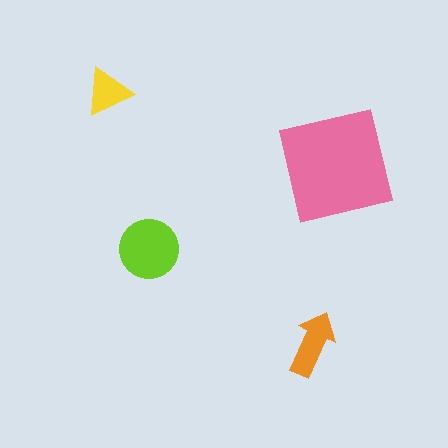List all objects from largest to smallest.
The pink square, the lime circle, the orange arrow, the yellow triangle.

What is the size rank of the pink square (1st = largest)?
1st.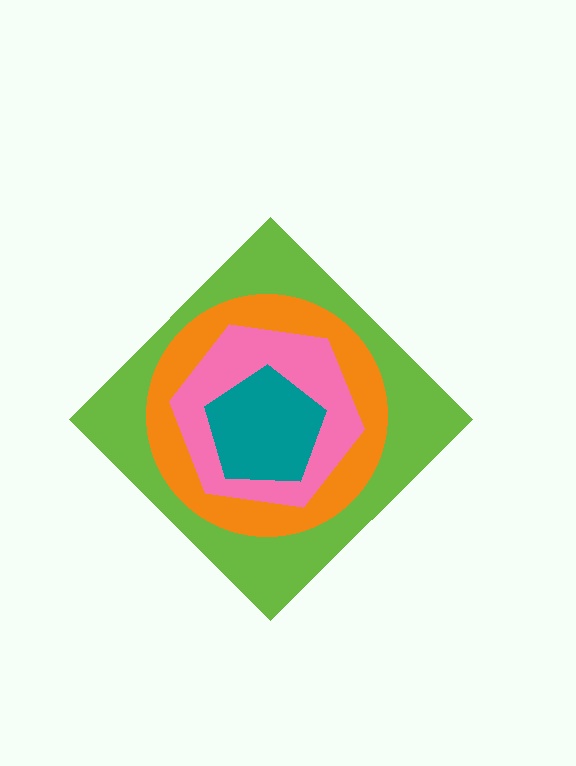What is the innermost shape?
The teal pentagon.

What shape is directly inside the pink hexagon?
The teal pentagon.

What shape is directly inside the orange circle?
The pink hexagon.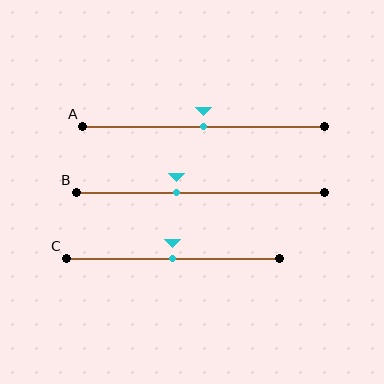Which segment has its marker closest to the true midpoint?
Segment A has its marker closest to the true midpoint.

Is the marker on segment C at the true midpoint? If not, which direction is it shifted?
Yes, the marker on segment C is at the true midpoint.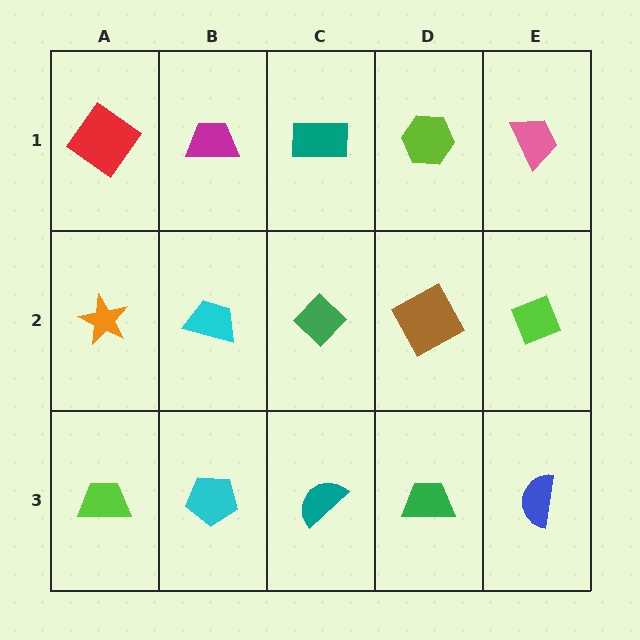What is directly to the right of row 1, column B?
A teal rectangle.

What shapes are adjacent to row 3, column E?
A lime diamond (row 2, column E), a green trapezoid (row 3, column D).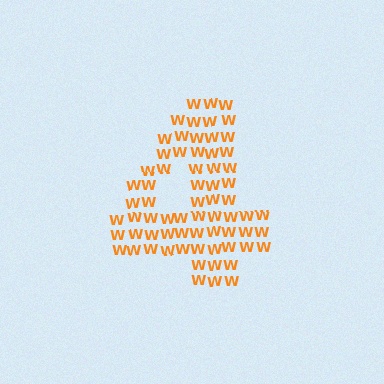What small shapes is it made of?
It is made of small letter W's.